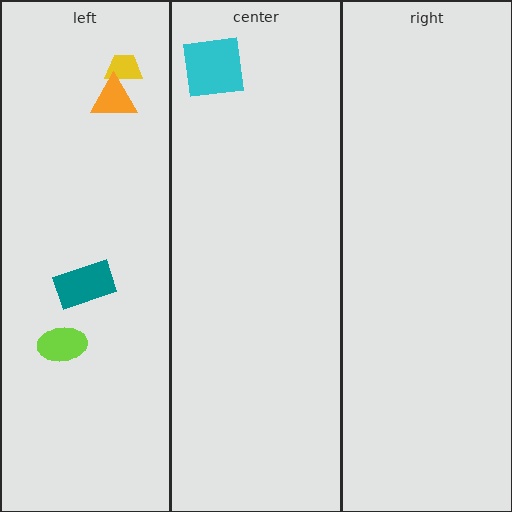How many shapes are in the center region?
1.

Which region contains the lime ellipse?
The left region.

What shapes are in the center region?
The cyan square.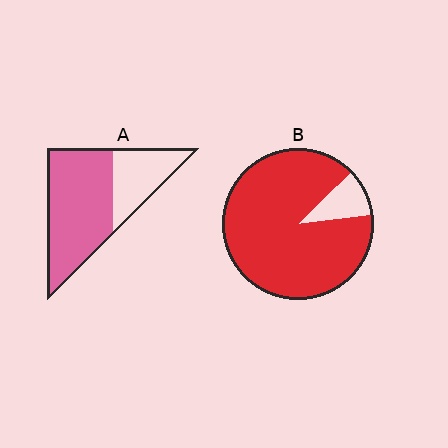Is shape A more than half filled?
Yes.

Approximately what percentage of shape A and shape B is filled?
A is approximately 70% and B is approximately 90%.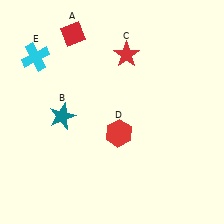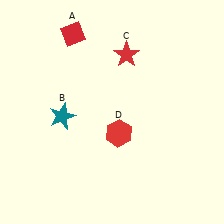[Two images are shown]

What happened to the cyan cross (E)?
The cyan cross (E) was removed in Image 2. It was in the top-left area of Image 1.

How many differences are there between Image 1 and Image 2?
There is 1 difference between the two images.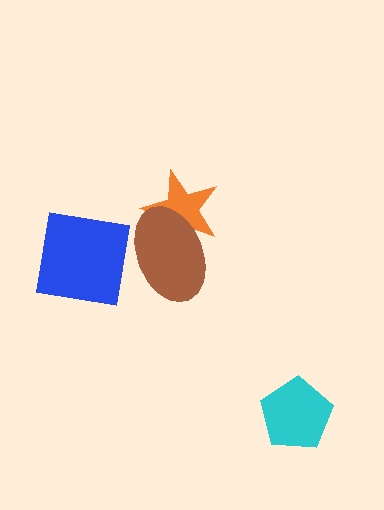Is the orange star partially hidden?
Yes, it is partially covered by another shape.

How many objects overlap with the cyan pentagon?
0 objects overlap with the cyan pentagon.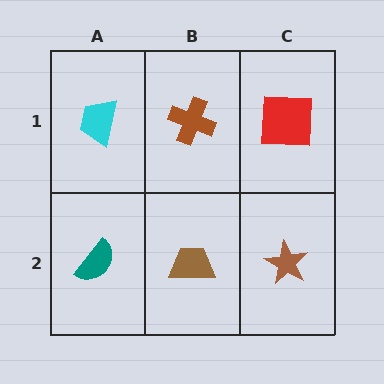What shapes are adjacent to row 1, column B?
A brown trapezoid (row 2, column B), a cyan trapezoid (row 1, column A), a red square (row 1, column C).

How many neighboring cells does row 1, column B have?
3.